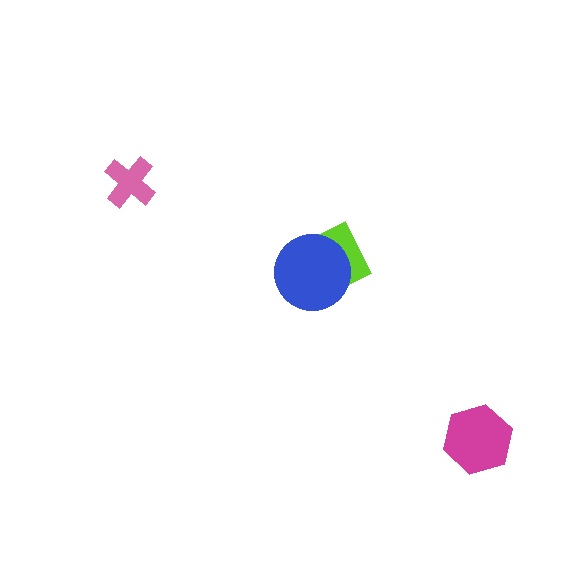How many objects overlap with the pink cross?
0 objects overlap with the pink cross.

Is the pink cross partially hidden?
No, no other shape covers it.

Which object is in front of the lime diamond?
The blue circle is in front of the lime diamond.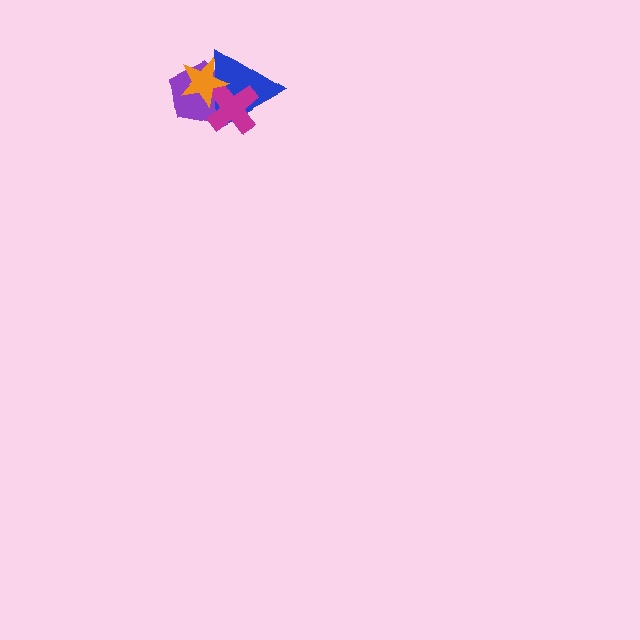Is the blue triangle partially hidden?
Yes, it is partially covered by another shape.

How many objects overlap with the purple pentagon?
3 objects overlap with the purple pentagon.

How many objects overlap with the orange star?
3 objects overlap with the orange star.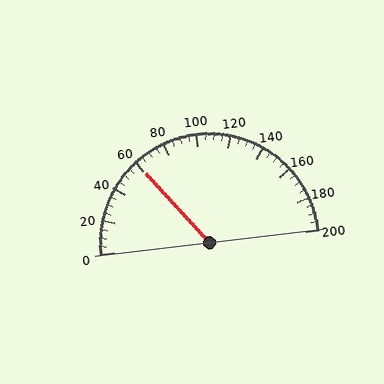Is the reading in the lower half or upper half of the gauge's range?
The reading is in the lower half of the range (0 to 200).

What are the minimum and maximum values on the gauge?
The gauge ranges from 0 to 200.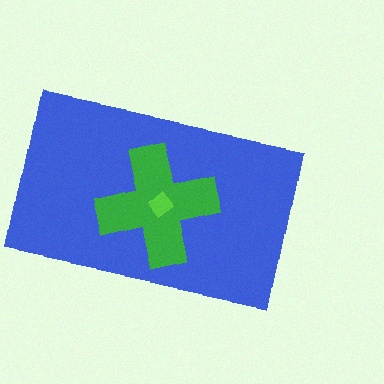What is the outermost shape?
The blue rectangle.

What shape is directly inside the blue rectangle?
The green cross.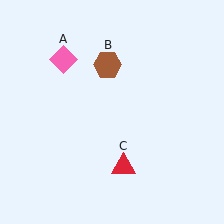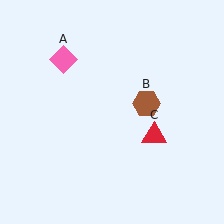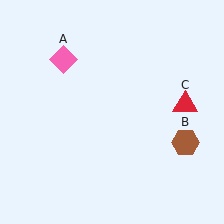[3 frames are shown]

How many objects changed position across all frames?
2 objects changed position: brown hexagon (object B), red triangle (object C).